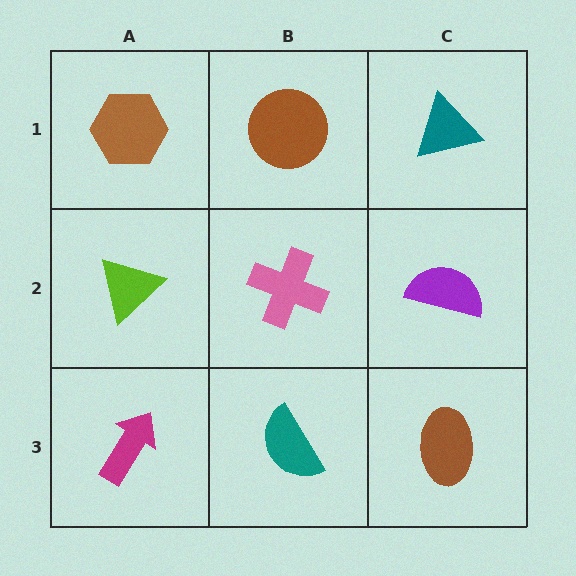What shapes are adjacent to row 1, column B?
A pink cross (row 2, column B), a brown hexagon (row 1, column A), a teal triangle (row 1, column C).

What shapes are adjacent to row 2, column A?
A brown hexagon (row 1, column A), a magenta arrow (row 3, column A), a pink cross (row 2, column B).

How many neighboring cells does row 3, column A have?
2.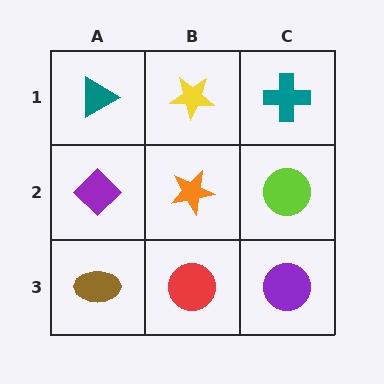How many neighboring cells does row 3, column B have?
3.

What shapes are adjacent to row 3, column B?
An orange star (row 2, column B), a brown ellipse (row 3, column A), a purple circle (row 3, column C).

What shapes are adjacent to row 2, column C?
A teal cross (row 1, column C), a purple circle (row 3, column C), an orange star (row 2, column B).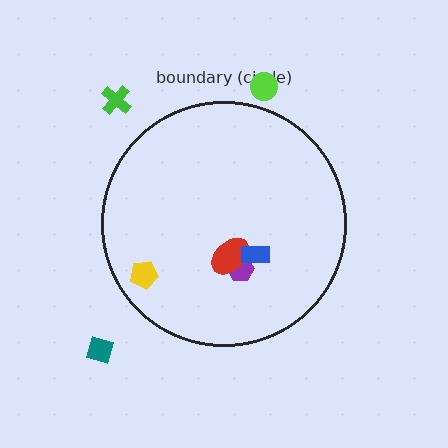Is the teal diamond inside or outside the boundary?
Outside.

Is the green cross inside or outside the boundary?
Outside.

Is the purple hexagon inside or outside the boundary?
Inside.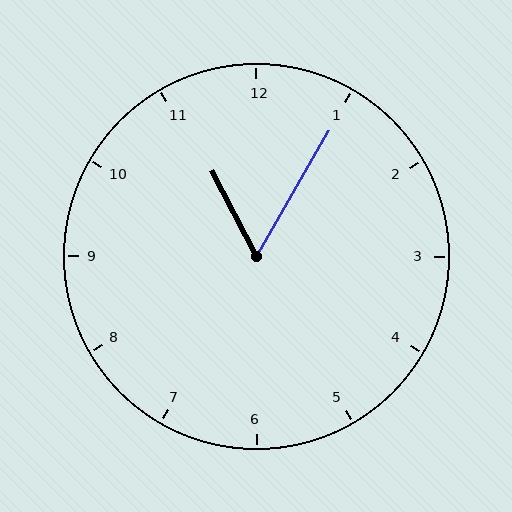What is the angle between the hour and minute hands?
Approximately 58 degrees.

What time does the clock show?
11:05.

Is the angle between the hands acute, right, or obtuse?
It is acute.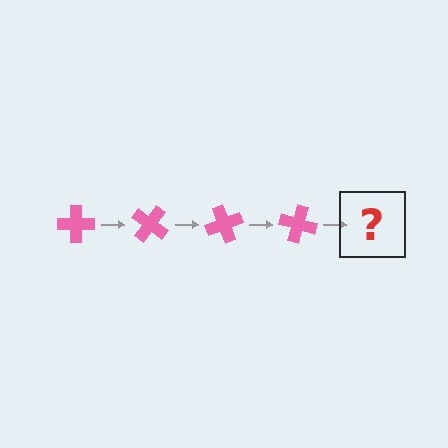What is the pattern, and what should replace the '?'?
The pattern is that the cross rotates 35 degrees each step. The '?' should be a pink cross rotated 140 degrees.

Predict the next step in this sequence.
The next step is a pink cross rotated 140 degrees.